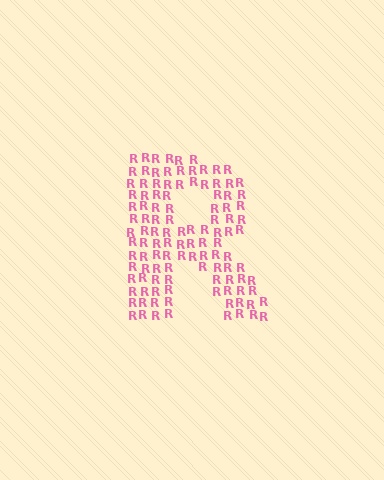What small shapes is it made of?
It is made of small letter R's.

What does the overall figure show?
The overall figure shows the letter R.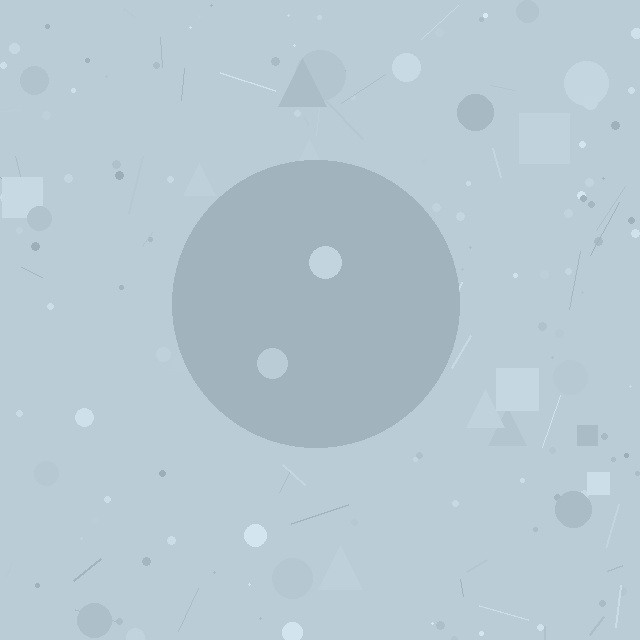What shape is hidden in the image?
A circle is hidden in the image.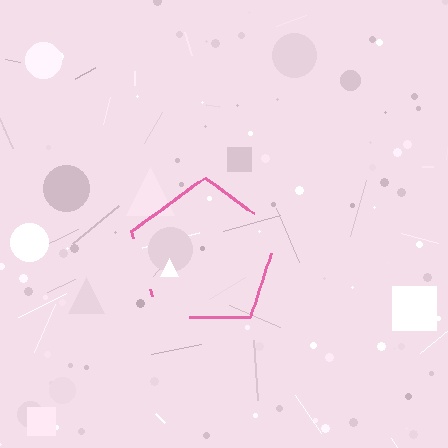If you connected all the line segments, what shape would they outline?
They would outline a pentagon.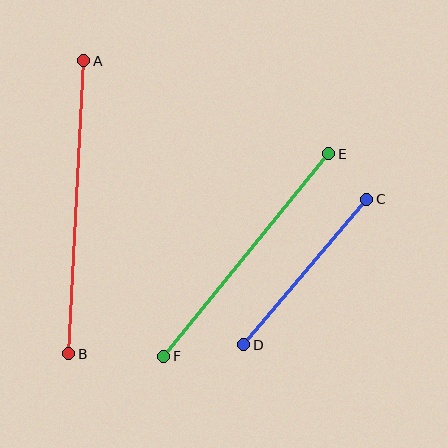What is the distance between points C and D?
The distance is approximately 190 pixels.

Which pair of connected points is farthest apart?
Points A and B are farthest apart.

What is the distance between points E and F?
The distance is approximately 261 pixels.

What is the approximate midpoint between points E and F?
The midpoint is at approximately (246, 255) pixels.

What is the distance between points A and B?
The distance is approximately 294 pixels.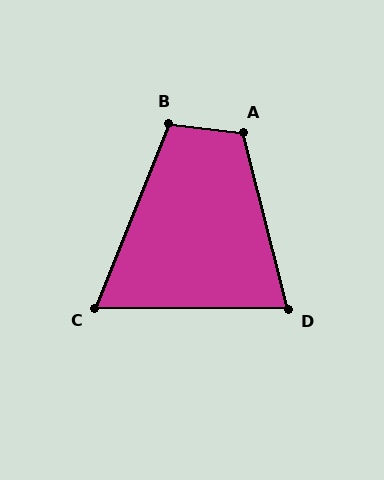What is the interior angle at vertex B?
Approximately 105 degrees (obtuse).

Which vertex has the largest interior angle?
A, at approximately 111 degrees.